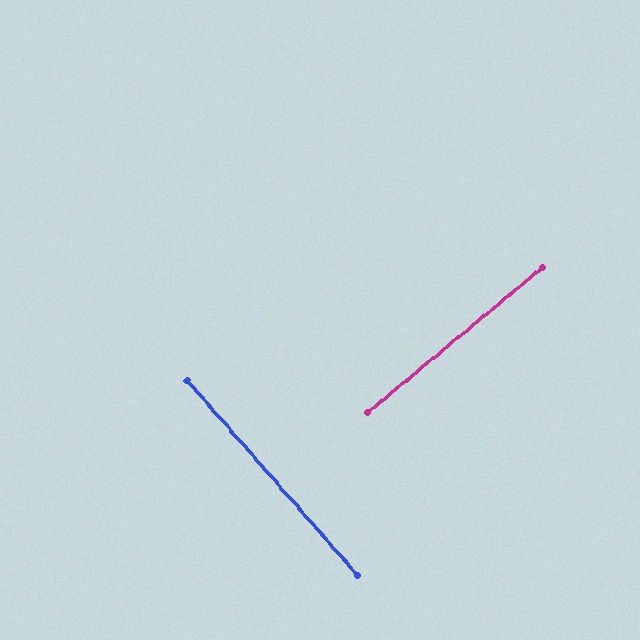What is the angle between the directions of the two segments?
Approximately 89 degrees.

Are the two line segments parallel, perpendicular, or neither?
Perpendicular — they meet at approximately 89°.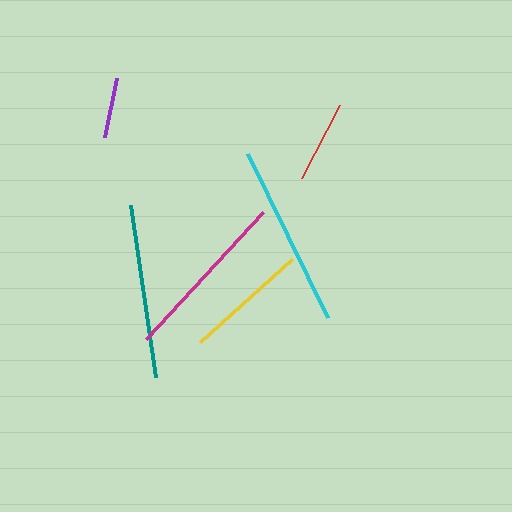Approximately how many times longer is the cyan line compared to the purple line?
The cyan line is approximately 3.0 times the length of the purple line.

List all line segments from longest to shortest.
From longest to shortest: cyan, teal, magenta, yellow, red, purple.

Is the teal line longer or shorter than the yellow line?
The teal line is longer than the yellow line.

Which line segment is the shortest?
The purple line is the shortest at approximately 60 pixels.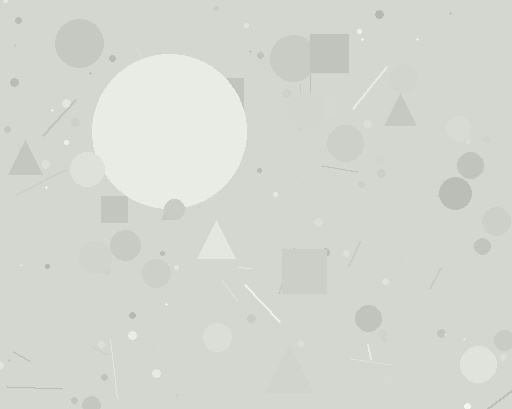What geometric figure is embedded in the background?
A circle is embedded in the background.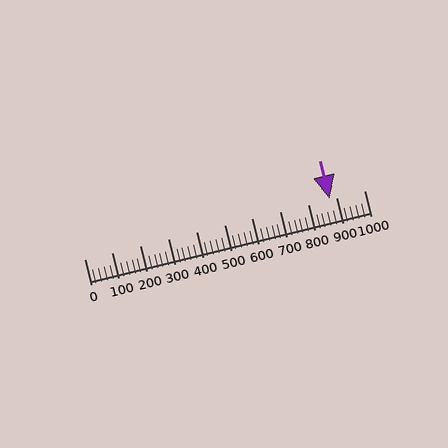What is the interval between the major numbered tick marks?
The major tick marks are spaced 100 units apart.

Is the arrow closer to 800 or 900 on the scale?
The arrow is closer to 900.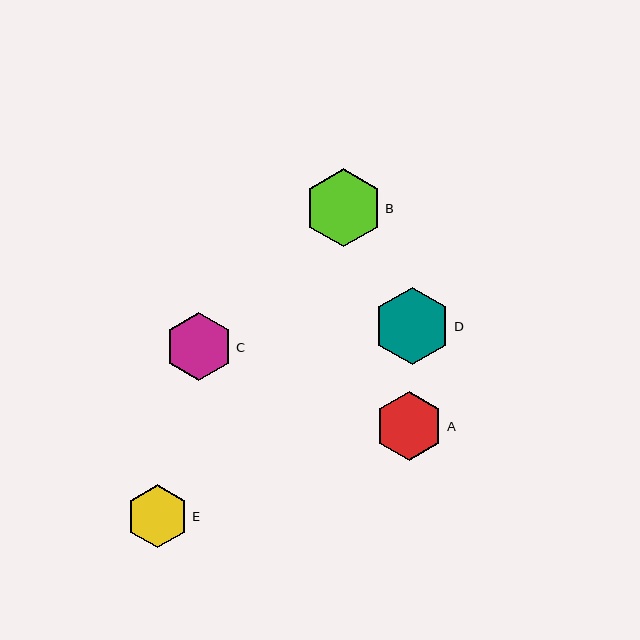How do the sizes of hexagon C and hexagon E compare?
Hexagon C and hexagon E are approximately the same size.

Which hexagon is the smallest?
Hexagon E is the smallest with a size of approximately 63 pixels.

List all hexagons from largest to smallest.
From largest to smallest: B, D, A, C, E.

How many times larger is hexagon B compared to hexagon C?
Hexagon B is approximately 1.1 times the size of hexagon C.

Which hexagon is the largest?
Hexagon B is the largest with a size of approximately 78 pixels.